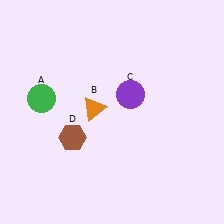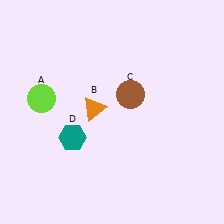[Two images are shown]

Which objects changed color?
A changed from green to lime. C changed from purple to brown. D changed from brown to teal.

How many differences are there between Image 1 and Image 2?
There are 3 differences between the two images.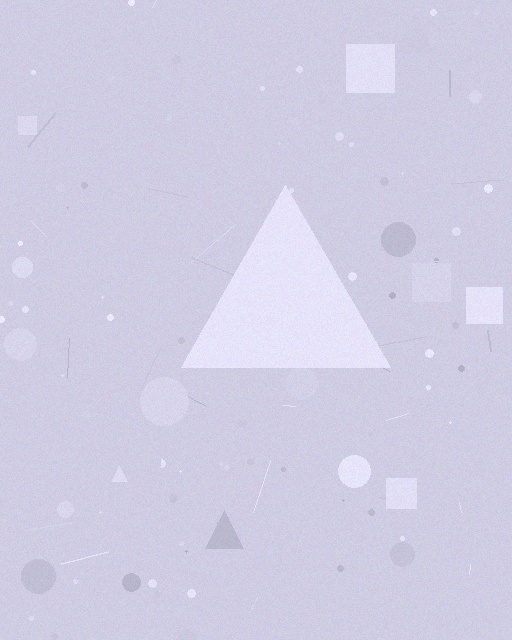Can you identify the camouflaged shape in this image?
The camouflaged shape is a triangle.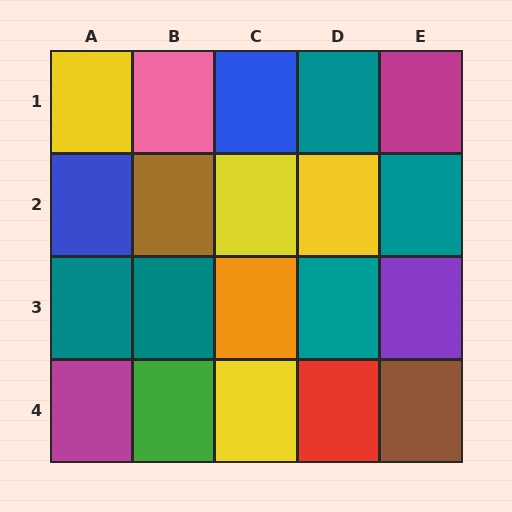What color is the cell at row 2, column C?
Yellow.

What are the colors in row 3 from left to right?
Teal, teal, orange, teal, purple.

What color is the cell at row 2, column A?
Blue.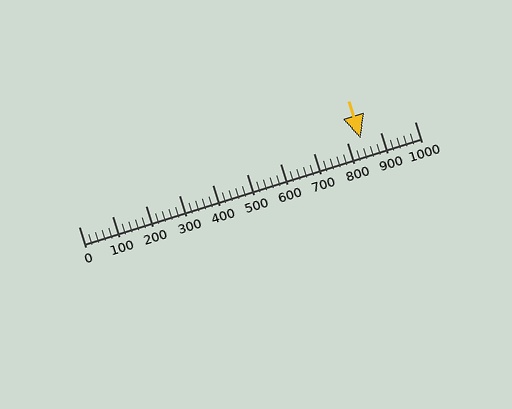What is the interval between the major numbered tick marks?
The major tick marks are spaced 100 units apart.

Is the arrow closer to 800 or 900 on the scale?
The arrow is closer to 800.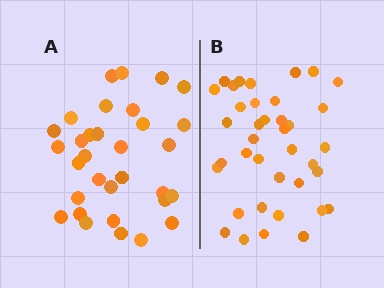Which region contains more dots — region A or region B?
Region B (the right region) has more dots.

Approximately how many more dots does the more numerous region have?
Region B has about 6 more dots than region A.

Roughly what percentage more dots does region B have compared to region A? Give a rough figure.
About 20% more.